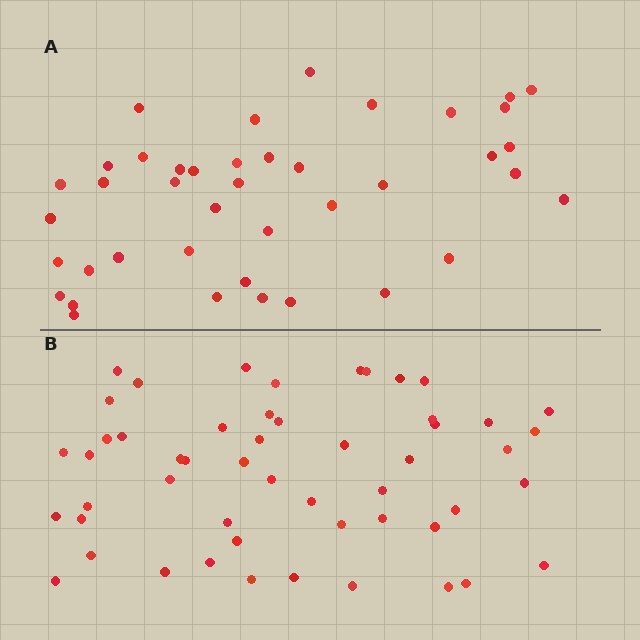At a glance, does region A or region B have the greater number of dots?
Region B (the bottom region) has more dots.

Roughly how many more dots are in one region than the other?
Region B has roughly 12 or so more dots than region A.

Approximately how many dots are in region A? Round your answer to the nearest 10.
About 40 dots. (The exact count is 41, which rounds to 40.)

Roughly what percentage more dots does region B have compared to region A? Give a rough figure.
About 25% more.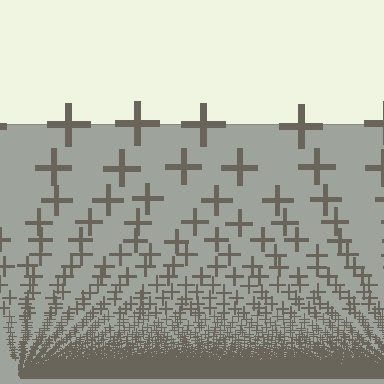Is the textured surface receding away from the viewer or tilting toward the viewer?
The surface appears to tilt toward the viewer. Texture elements get larger and sparser toward the top.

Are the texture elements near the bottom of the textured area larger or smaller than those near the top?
Smaller. The gradient is inverted — elements near the bottom are smaller and denser.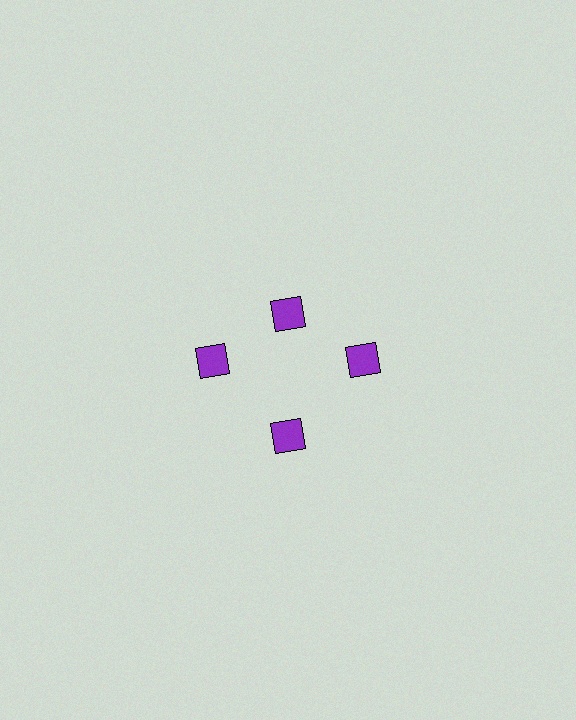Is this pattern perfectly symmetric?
No. The 4 purple squares are arranged in a ring, but one element near the 12 o'clock position is pulled inward toward the center, breaking the 4-fold rotational symmetry.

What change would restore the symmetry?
The symmetry would be restored by moving it outward, back onto the ring so that all 4 squares sit at equal angles and equal distance from the center.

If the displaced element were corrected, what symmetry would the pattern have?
It would have 4-fold rotational symmetry — the pattern would map onto itself every 90 degrees.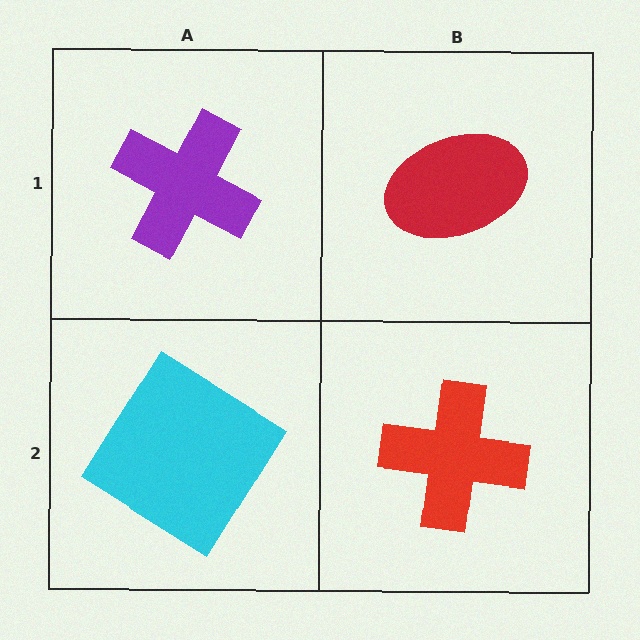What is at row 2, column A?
A cyan diamond.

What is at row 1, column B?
A red ellipse.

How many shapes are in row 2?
2 shapes.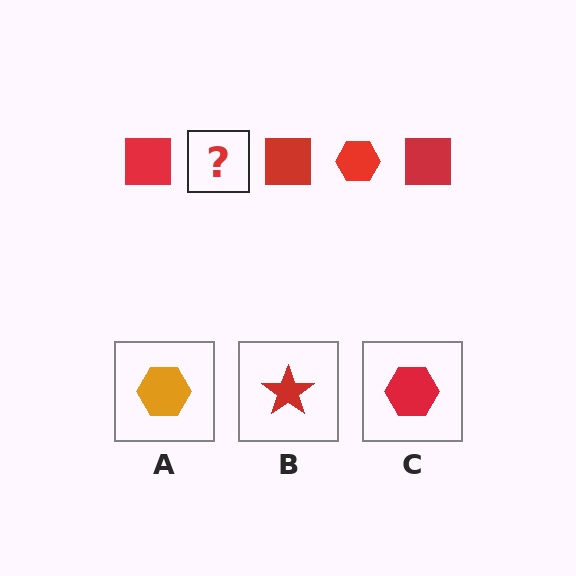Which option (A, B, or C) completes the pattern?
C.